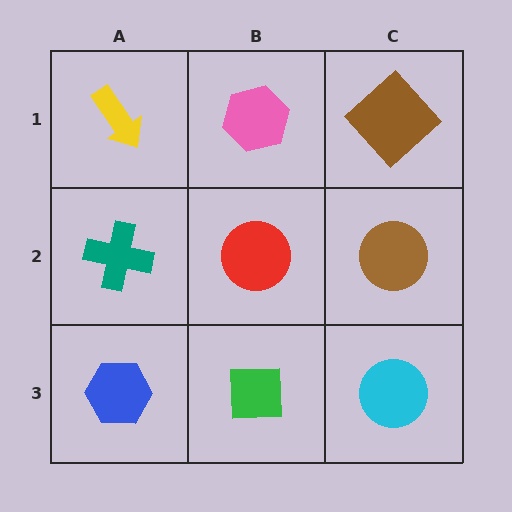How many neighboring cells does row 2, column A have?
3.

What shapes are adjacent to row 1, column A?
A teal cross (row 2, column A), a pink hexagon (row 1, column B).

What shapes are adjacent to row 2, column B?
A pink hexagon (row 1, column B), a green square (row 3, column B), a teal cross (row 2, column A), a brown circle (row 2, column C).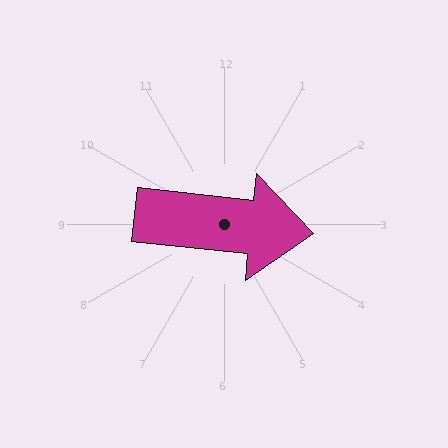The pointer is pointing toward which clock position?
Roughly 3 o'clock.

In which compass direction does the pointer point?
East.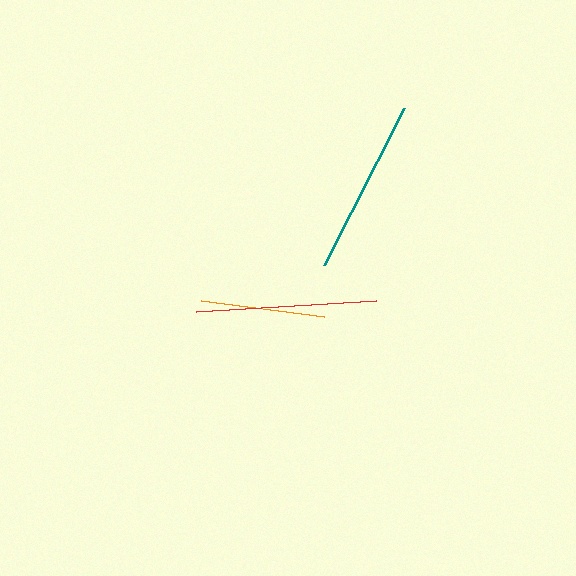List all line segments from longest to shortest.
From longest to shortest: red, teal, orange.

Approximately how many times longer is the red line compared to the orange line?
The red line is approximately 1.5 times the length of the orange line.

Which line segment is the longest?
The red line is the longest at approximately 181 pixels.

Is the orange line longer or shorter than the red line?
The red line is longer than the orange line.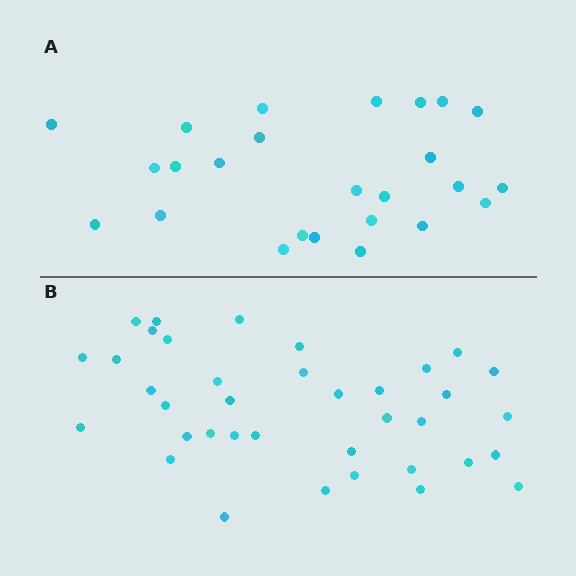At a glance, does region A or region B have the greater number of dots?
Region B (the bottom region) has more dots.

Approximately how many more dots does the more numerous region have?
Region B has roughly 12 or so more dots than region A.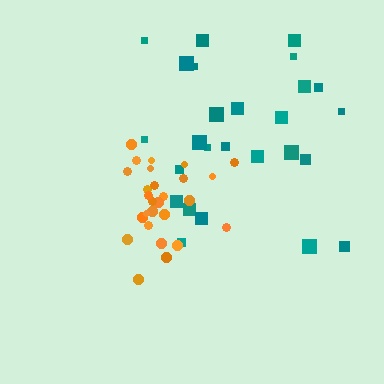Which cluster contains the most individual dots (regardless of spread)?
Orange (27).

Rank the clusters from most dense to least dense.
orange, teal.